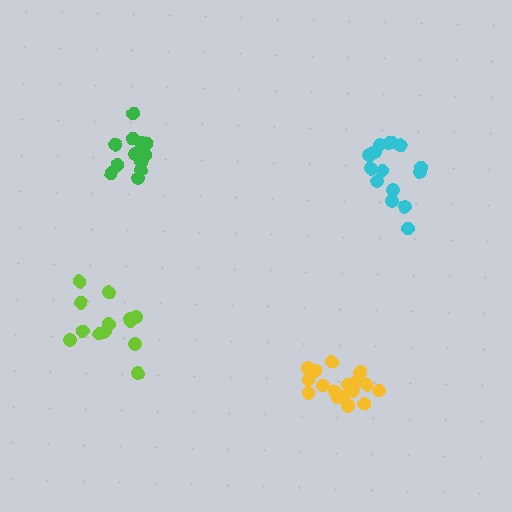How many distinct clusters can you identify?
There are 4 distinct clusters.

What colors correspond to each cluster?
The clusters are colored: cyan, lime, yellow, green.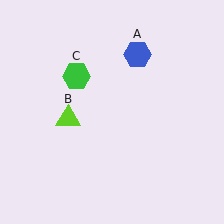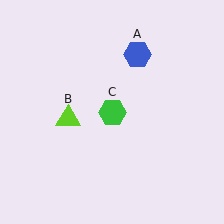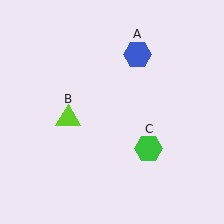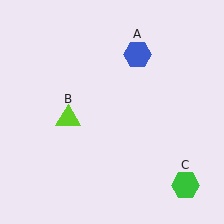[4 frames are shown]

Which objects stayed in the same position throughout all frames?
Blue hexagon (object A) and lime triangle (object B) remained stationary.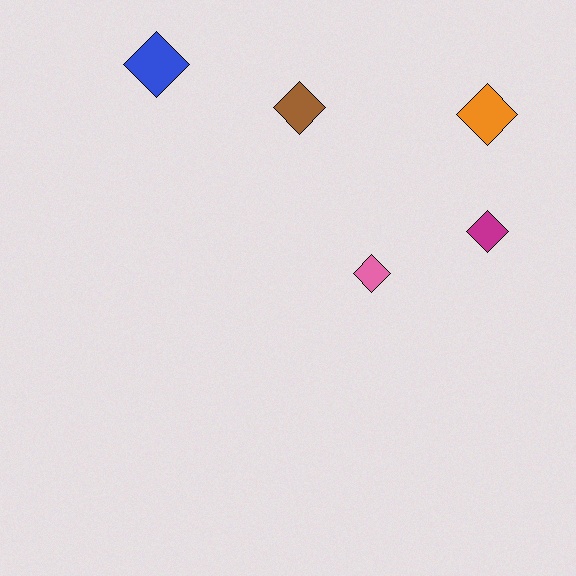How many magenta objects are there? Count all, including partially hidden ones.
There is 1 magenta object.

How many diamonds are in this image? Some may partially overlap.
There are 5 diamonds.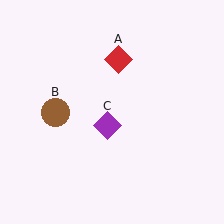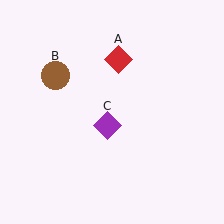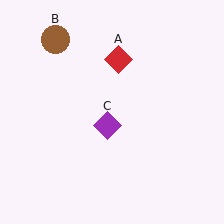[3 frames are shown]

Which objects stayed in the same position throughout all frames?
Red diamond (object A) and purple diamond (object C) remained stationary.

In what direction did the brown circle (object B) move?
The brown circle (object B) moved up.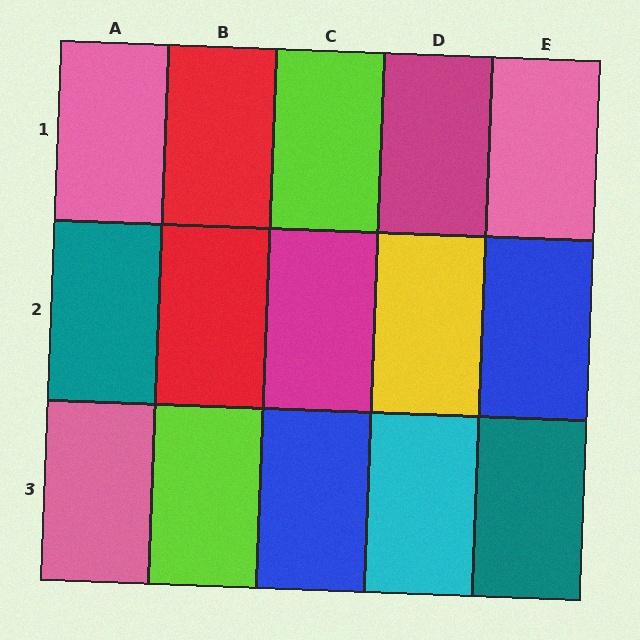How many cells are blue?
2 cells are blue.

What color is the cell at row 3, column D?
Cyan.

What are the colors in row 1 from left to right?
Pink, red, lime, magenta, pink.